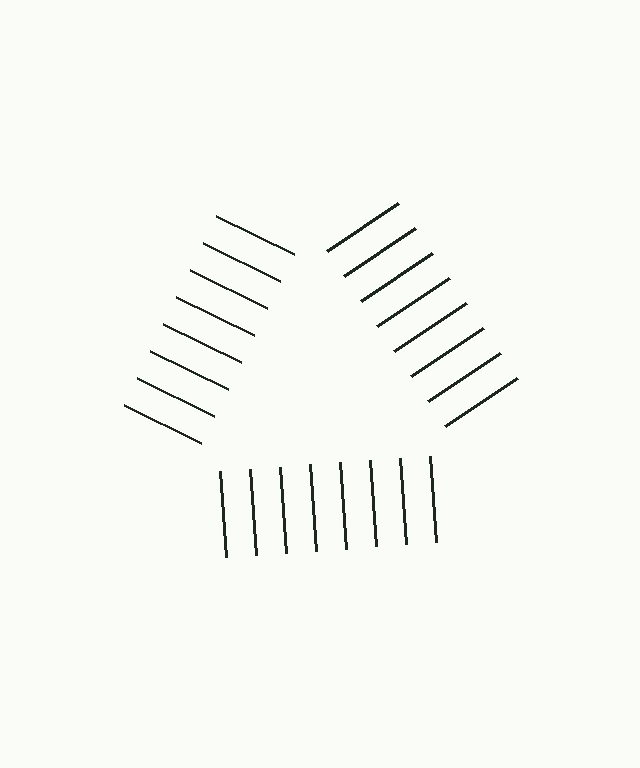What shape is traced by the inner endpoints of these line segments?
An illusory triangle — the line segments terminate on its edges but no continuous stroke is drawn.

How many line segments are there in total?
24 — 8 along each of the 3 edges.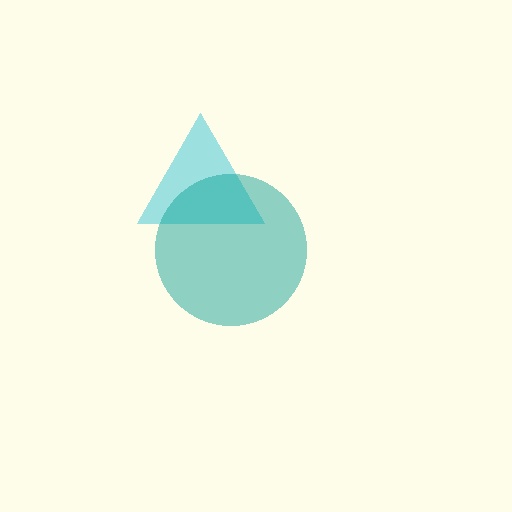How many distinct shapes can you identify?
There are 2 distinct shapes: a cyan triangle, a teal circle.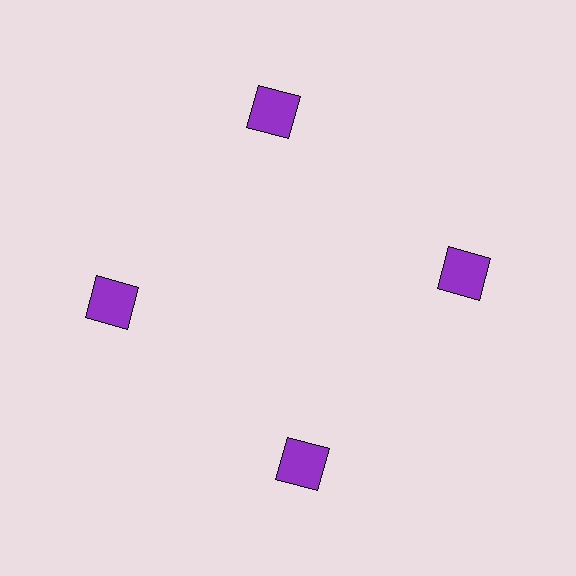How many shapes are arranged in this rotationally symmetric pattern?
There are 4 shapes, arranged in 4 groups of 1.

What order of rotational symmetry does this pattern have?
This pattern has 4-fold rotational symmetry.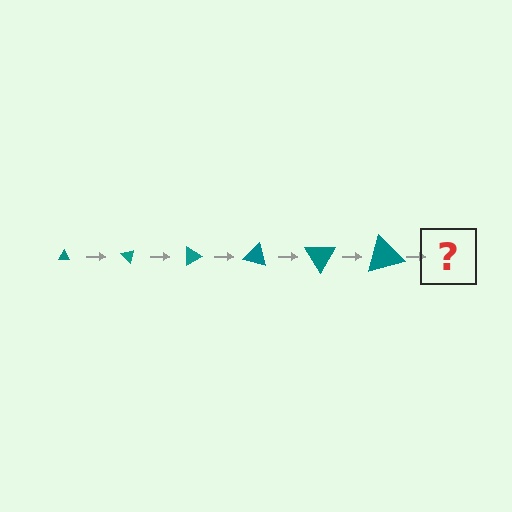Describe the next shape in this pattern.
It should be a triangle, larger than the previous one and rotated 270 degrees from the start.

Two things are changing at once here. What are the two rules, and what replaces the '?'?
The two rules are that the triangle grows larger each step and it rotates 45 degrees each step. The '?' should be a triangle, larger than the previous one and rotated 270 degrees from the start.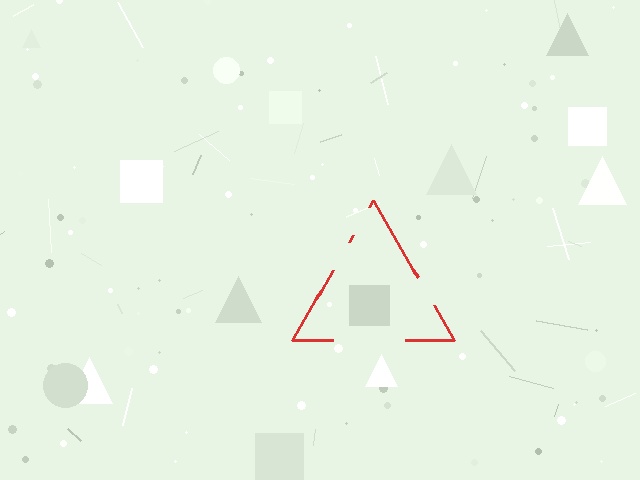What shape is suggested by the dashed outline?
The dashed outline suggests a triangle.